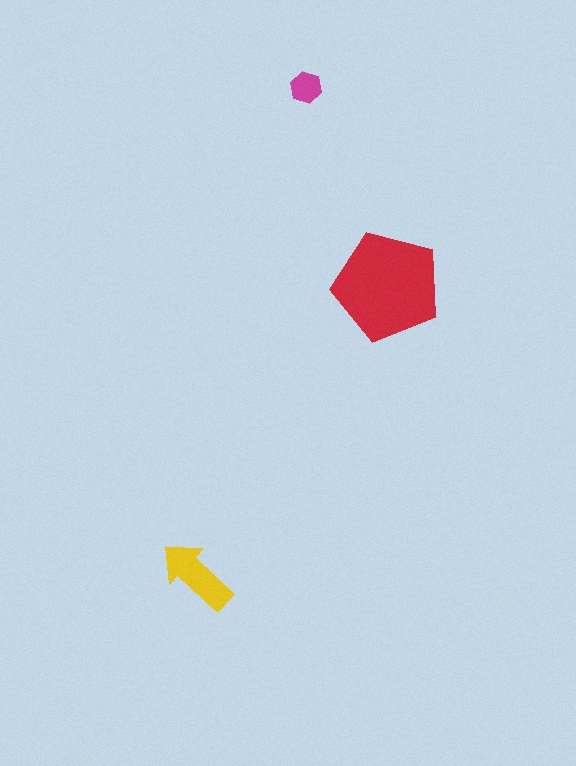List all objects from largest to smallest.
The red pentagon, the yellow arrow, the magenta hexagon.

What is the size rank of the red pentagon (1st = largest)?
1st.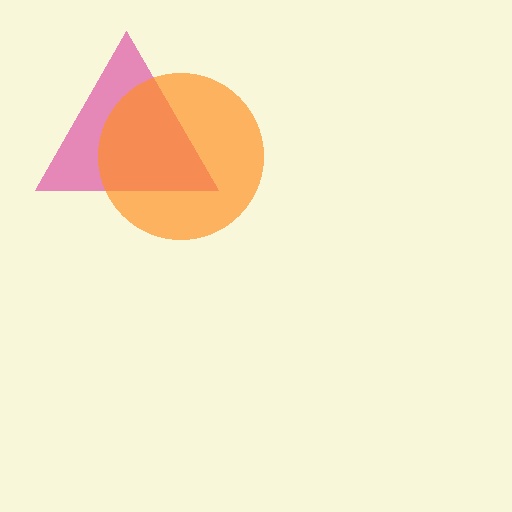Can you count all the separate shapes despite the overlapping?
Yes, there are 2 separate shapes.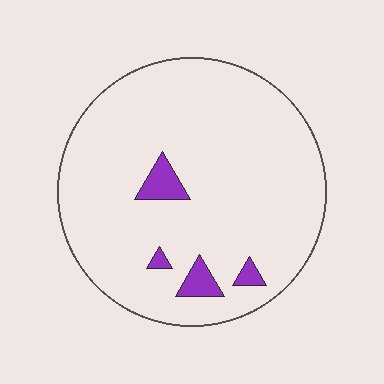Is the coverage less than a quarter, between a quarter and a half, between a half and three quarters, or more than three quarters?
Less than a quarter.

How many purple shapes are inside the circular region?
4.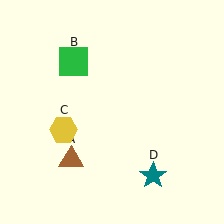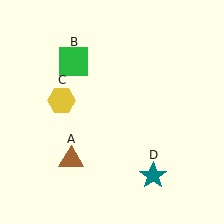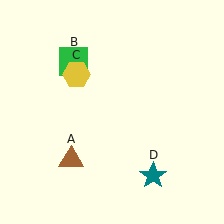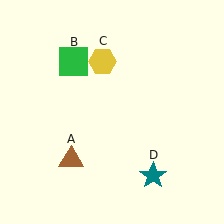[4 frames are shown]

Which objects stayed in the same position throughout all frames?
Brown triangle (object A) and green square (object B) and teal star (object D) remained stationary.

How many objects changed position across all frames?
1 object changed position: yellow hexagon (object C).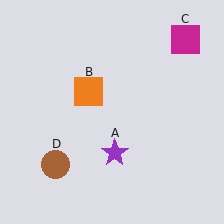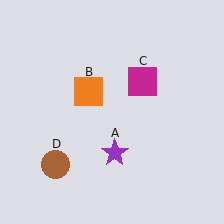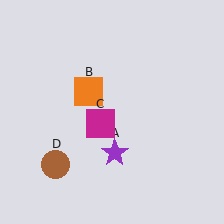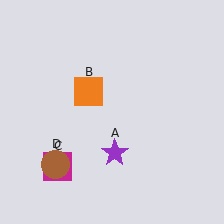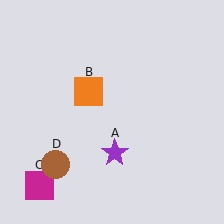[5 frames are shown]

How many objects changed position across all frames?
1 object changed position: magenta square (object C).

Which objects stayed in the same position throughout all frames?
Purple star (object A) and orange square (object B) and brown circle (object D) remained stationary.